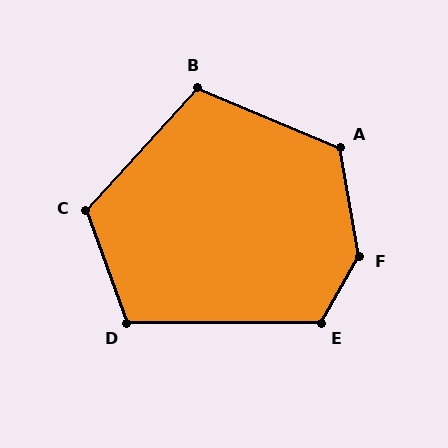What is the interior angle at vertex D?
Approximately 110 degrees (obtuse).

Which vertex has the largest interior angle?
F, at approximately 141 degrees.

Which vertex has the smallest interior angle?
B, at approximately 109 degrees.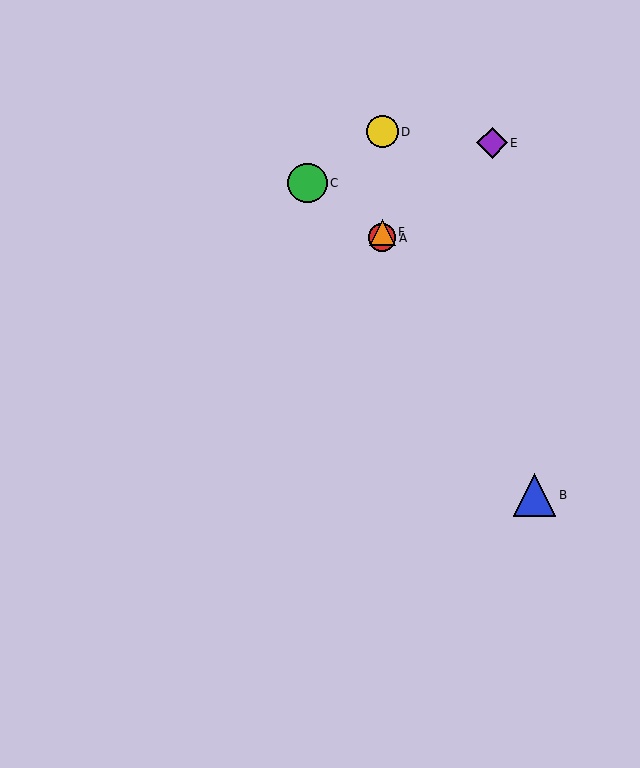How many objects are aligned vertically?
3 objects (A, D, F) are aligned vertically.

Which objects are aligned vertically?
Objects A, D, F are aligned vertically.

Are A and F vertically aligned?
Yes, both are at x≈382.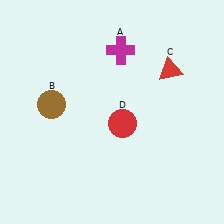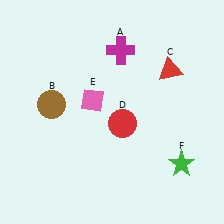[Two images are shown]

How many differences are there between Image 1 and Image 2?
There are 2 differences between the two images.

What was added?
A pink diamond (E), a green star (F) were added in Image 2.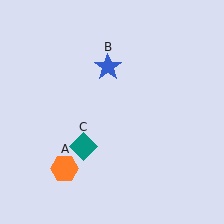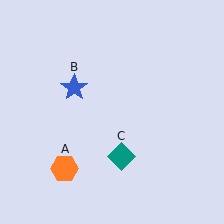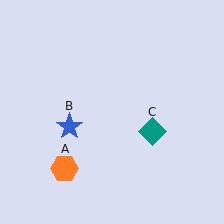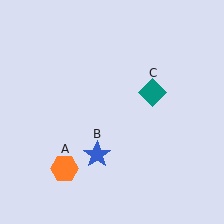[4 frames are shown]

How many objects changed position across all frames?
2 objects changed position: blue star (object B), teal diamond (object C).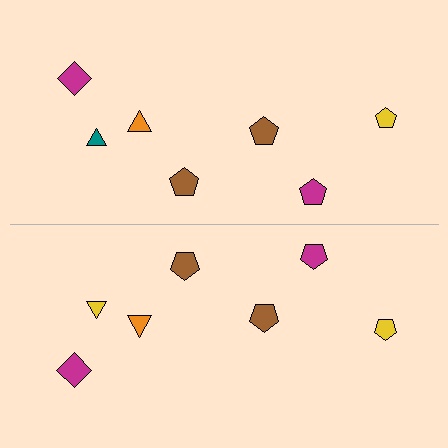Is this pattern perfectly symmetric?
No, the pattern is not perfectly symmetric. The yellow triangle on the bottom side breaks the symmetry — its mirror counterpart is teal.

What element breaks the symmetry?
The yellow triangle on the bottom side breaks the symmetry — its mirror counterpart is teal.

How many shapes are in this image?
There are 14 shapes in this image.